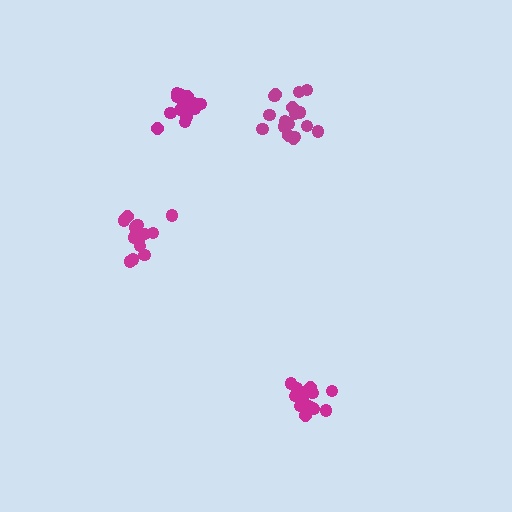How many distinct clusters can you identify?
There are 4 distinct clusters.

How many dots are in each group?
Group 1: 15 dots, Group 2: 16 dots, Group 3: 18 dots, Group 4: 18 dots (67 total).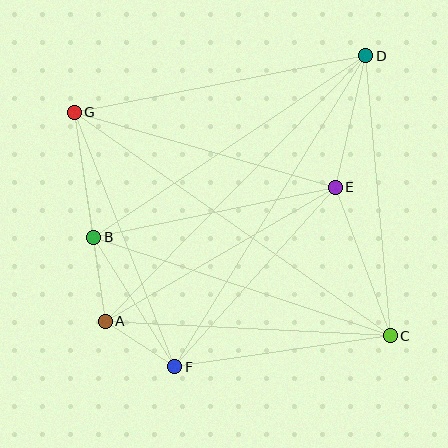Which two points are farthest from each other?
Points C and G are farthest from each other.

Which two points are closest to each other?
Points A and F are closest to each other.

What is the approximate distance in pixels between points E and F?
The distance between E and F is approximately 241 pixels.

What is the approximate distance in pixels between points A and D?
The distance between A and D is approximately 372 pixels.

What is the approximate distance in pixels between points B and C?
The distance between B and C is approximately 312 pixels.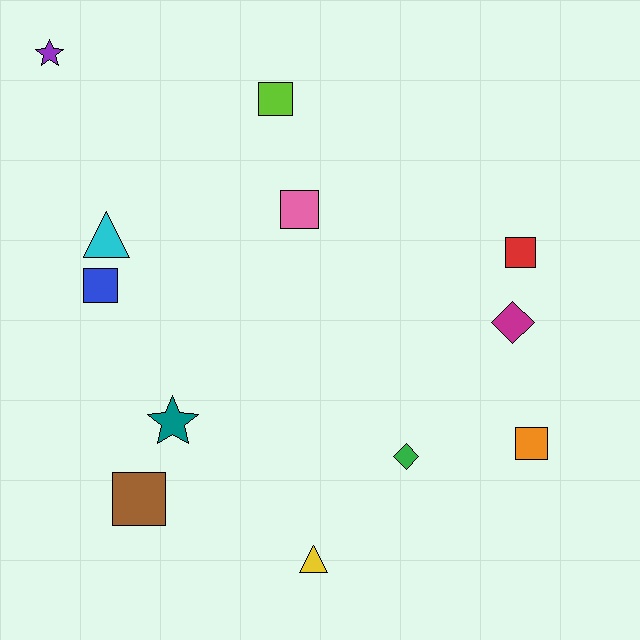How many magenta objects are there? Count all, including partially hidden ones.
There is 1 magenta object.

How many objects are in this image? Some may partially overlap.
There are 12 objects.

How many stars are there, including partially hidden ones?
There are 2 stars.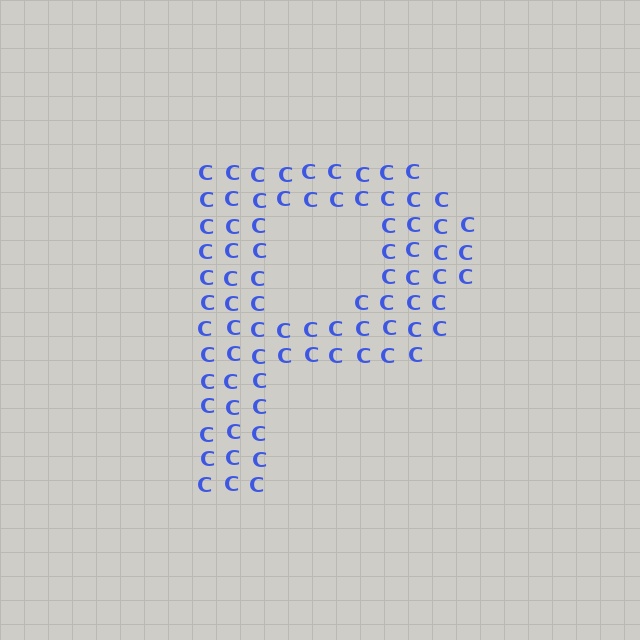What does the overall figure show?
The overall figure shows the letter P.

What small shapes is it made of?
It is made of small letter C's.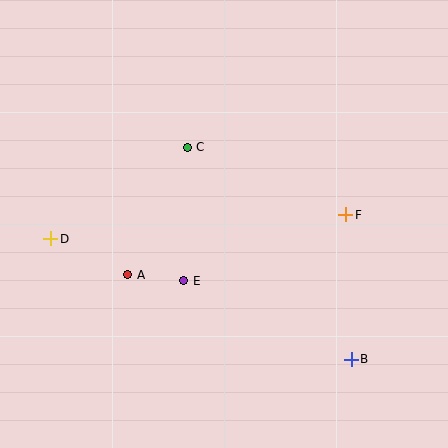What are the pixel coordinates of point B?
Point B is at (351, 359).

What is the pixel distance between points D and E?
The distance between D and E is 139 pixels.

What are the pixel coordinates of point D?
Point D is at (51, 239).